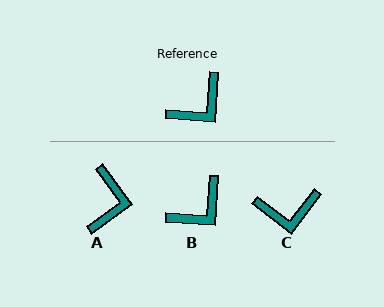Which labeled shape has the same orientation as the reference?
B.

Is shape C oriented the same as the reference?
No, it is off by about 34 degrees.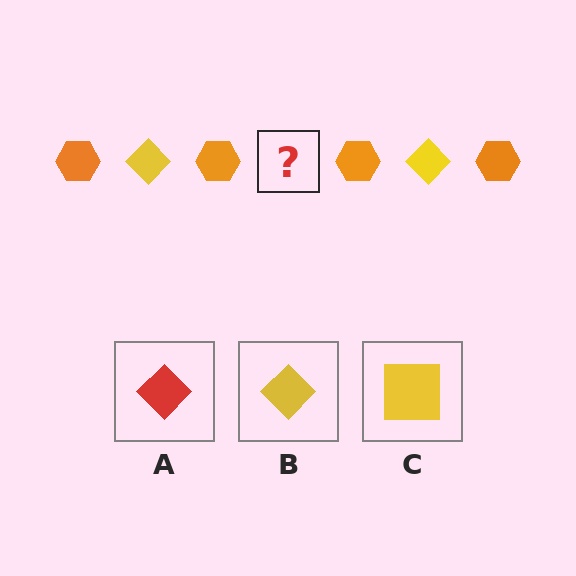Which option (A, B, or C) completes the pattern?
B.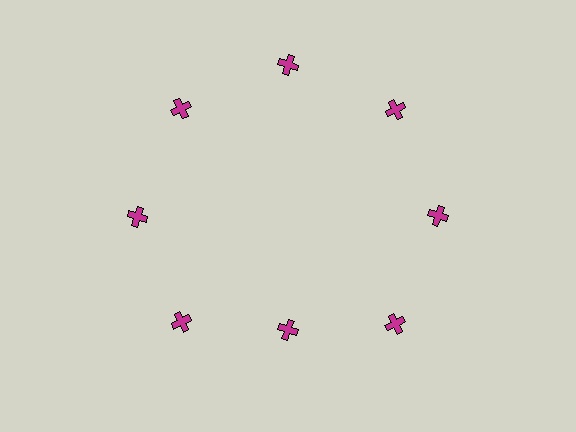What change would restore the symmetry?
The symmetry would be restored by moving it outward, back onto the ring so that all 8 crosses sit at equal angles and equal distance from the center.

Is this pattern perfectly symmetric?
No. The 8 magenta crosses are arranged in a ring, but one element near the 6 o'clock position is pulled inward toward the center, breaking the 8-fold rotational symmetry.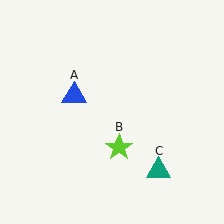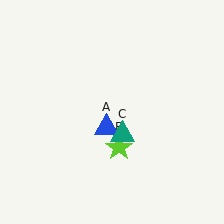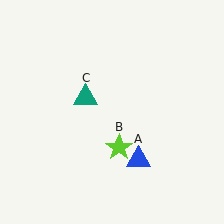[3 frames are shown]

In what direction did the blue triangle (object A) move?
The blue triangle (object A) moved down and to the right.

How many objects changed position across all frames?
2 objects changed position: blue triangle (object A), teal triangle (object C).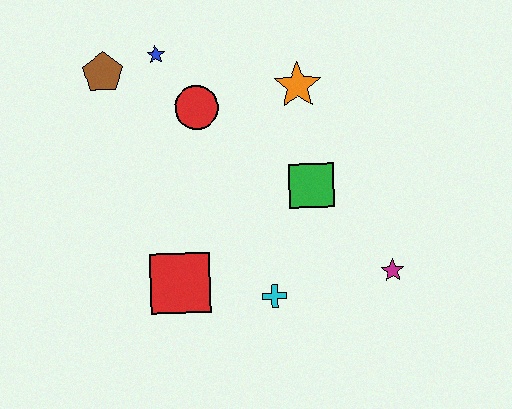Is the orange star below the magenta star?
No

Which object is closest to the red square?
The cyan cross is closest to the red square.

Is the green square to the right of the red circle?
Yes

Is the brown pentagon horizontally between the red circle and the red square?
No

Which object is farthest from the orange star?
The red square is farthest from the orange star.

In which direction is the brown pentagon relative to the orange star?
The brown pentagon is to the left of the orange star.